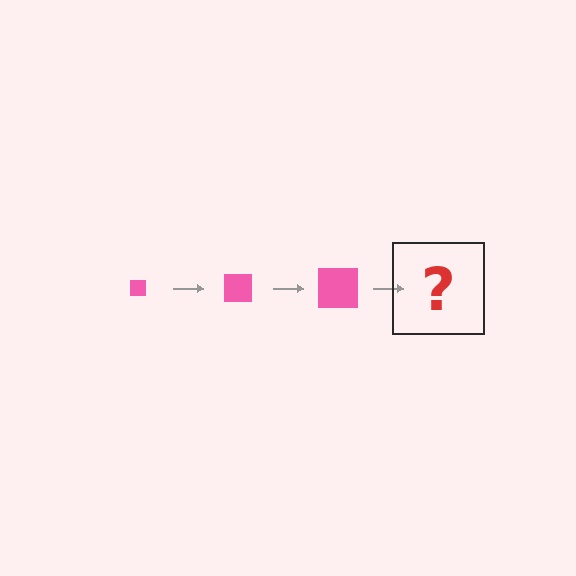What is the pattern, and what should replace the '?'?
The pattern is that the square gets progressively larger each step. The '?' should be a pink square, larger than the previous one.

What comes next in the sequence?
The next element should be a pink square, larger than the previous one.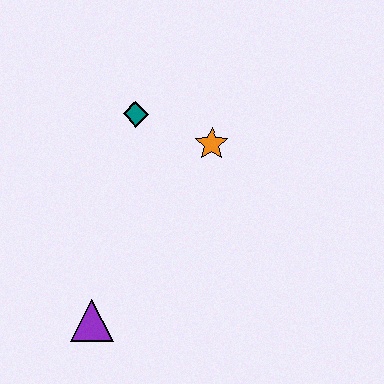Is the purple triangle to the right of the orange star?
No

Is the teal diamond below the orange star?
No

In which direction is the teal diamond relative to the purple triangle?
The teal diamond is above the purple triangle.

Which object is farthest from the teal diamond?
The purple triangle is farthest from the teal diamond.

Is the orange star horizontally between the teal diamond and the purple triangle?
No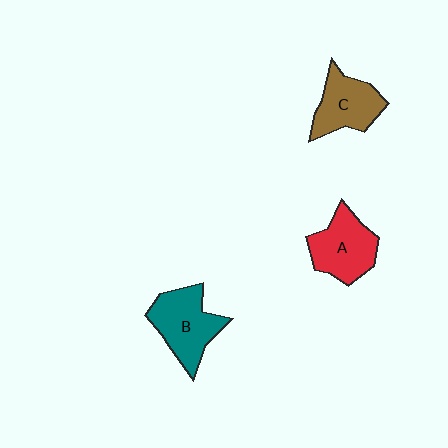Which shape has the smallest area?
Shape C (brown).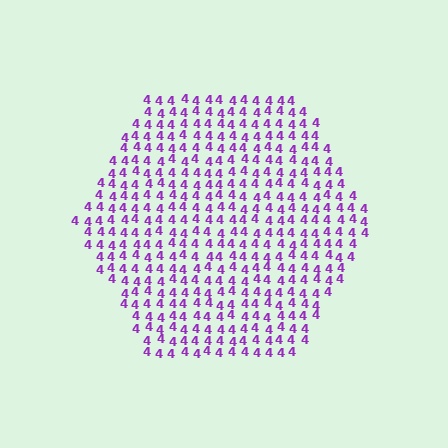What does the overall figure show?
The overall figure shows a hexagon.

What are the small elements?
The small elements are digit 4's.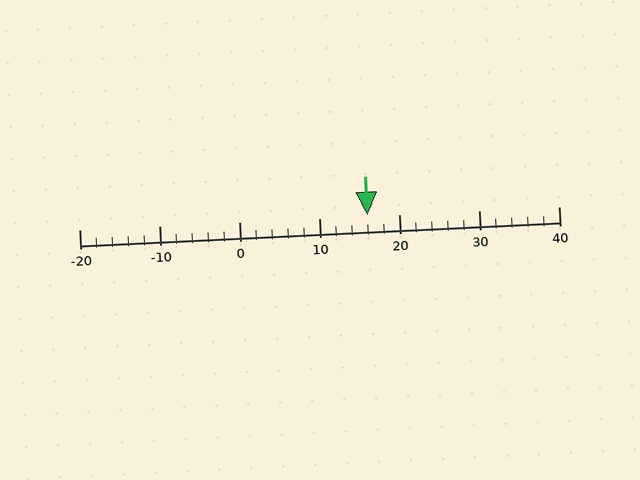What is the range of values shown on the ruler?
The ruler shows values from -20 to 40.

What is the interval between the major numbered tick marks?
The major tick marks are spaced 10 units apart.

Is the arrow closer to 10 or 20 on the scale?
The arrow is closer to 20.